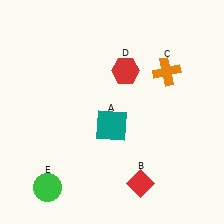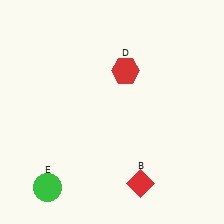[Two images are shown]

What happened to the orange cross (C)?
The orange cross (C) was removed in Image 2. It was in the top-right area of Image 1.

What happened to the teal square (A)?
The teal square (A) was removed in Image 2. It was in the bottom-left area of Image 1.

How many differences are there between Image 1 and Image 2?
There are 2 differences between the two images.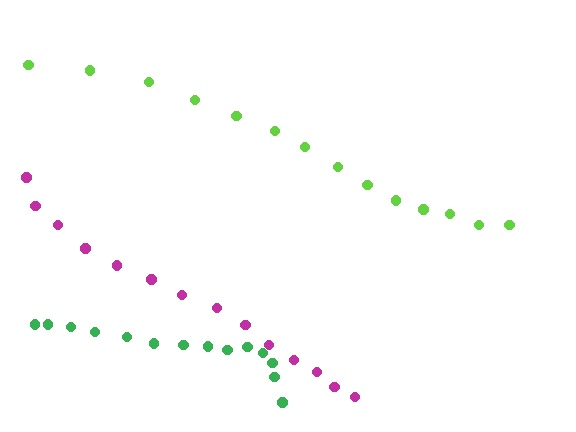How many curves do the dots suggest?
There are 3 distinct paths.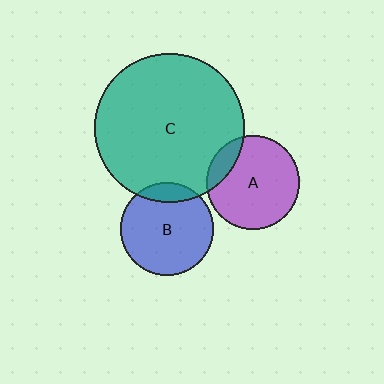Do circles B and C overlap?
Yes.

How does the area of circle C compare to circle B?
Approximately 2.6 times.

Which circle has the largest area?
Circle C (teal).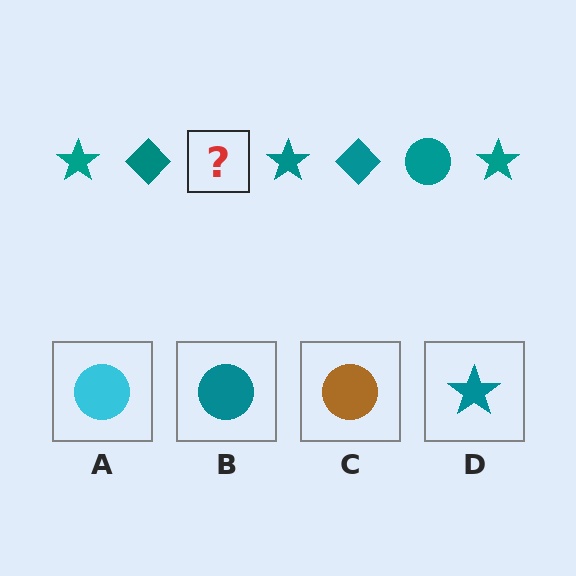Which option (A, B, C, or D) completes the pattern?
B.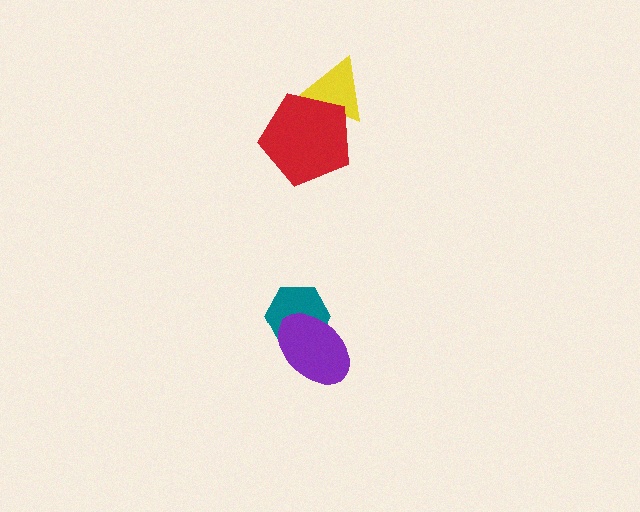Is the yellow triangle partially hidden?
Yes, it is partially covered by another shape.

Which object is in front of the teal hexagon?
The purple ellipse is in front of the teal hexagon.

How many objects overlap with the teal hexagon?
1 object overlaps with the teal hexagon.